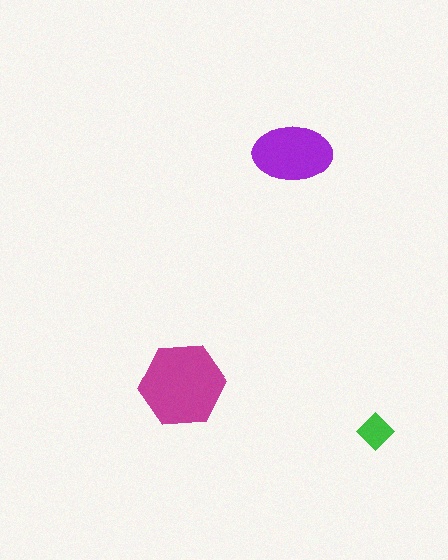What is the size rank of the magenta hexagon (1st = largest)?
1st.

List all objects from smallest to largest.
The green diamond, the purple ellipse, the magenta hexagon.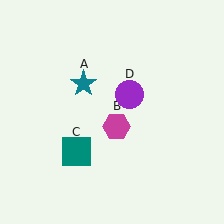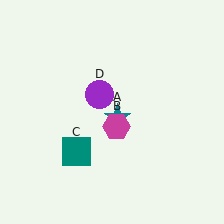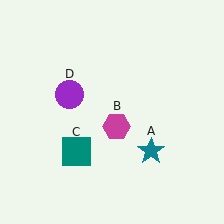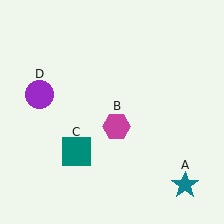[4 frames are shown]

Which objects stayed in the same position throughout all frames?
Magenta hexagon (object B) and teal square (object C) remained stationary.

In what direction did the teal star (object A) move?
The teal star (object A) moved down and to the right.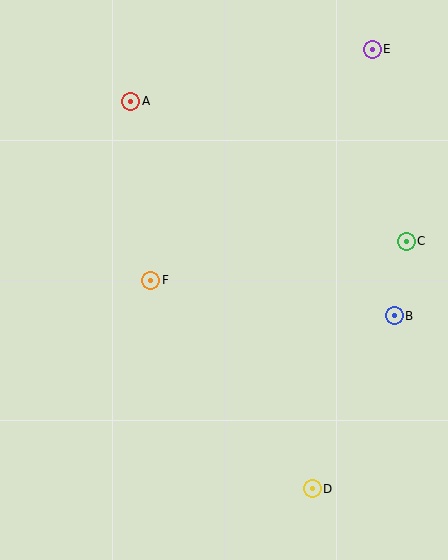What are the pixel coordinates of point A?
Point A is at (131, 101).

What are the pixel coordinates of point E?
Point E is at (372, 49).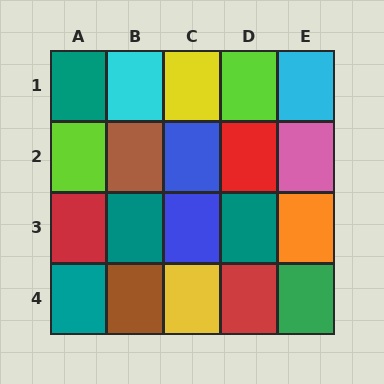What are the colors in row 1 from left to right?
Teal, cyan, yellow, lime, cyan.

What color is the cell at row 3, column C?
Blue.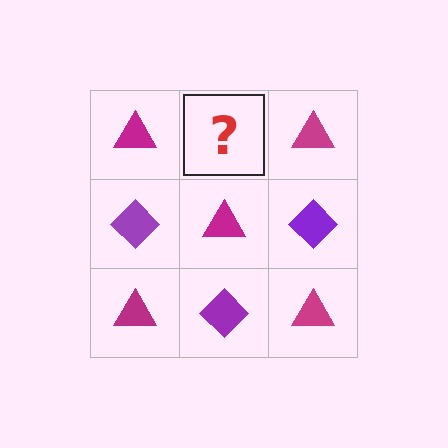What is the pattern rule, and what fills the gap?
The rule is that it alternates magenta triangle and purple diamond in a checkerboard pattern. The gap should be filled with a purple diamond.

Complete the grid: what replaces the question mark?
The question mark should be replaced with a purple diamond.